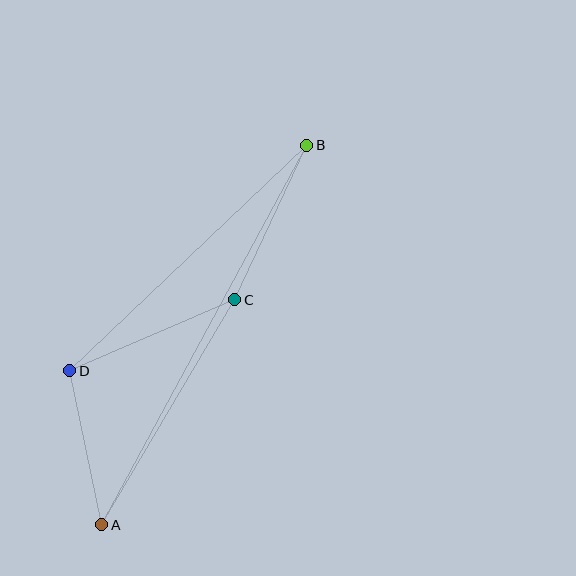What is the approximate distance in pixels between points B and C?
The distance between B and C is approximately 171 pixels.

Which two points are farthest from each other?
Points A and B are farthest from each other.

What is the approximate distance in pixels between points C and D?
The distance between C and D is approximately 180 pixels.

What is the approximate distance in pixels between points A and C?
The distance between A and C is approximately 261 pixels.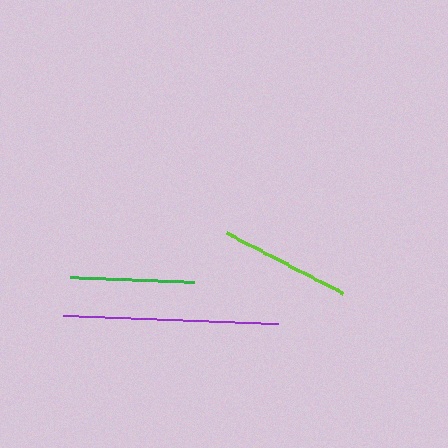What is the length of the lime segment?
The lime segment is approximately 132 pixels long.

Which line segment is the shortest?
The green line is the shortest at approximately 124 pixels.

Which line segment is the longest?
The purple line is the longest at approximately 215 pixels.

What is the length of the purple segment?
The purple segment is approximately 215 pixels long.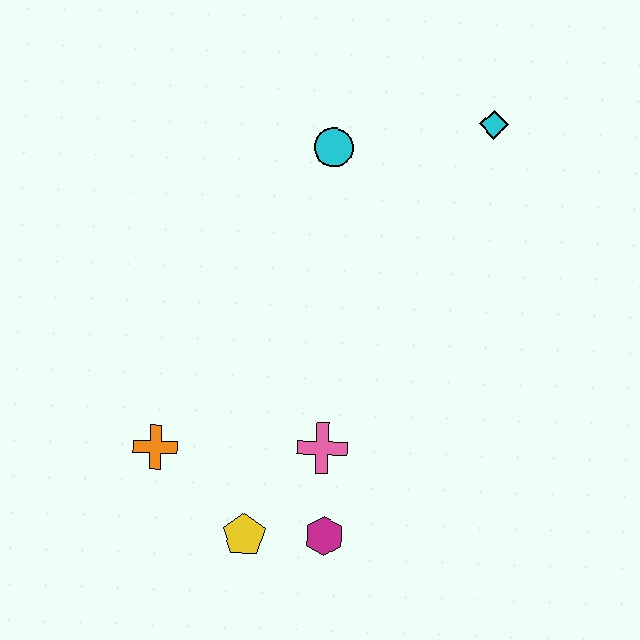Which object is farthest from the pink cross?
The cyan diamond is farthest from the pink cross.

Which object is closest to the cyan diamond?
The cyan circle is closest to the cyan diamond.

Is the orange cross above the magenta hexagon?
Yes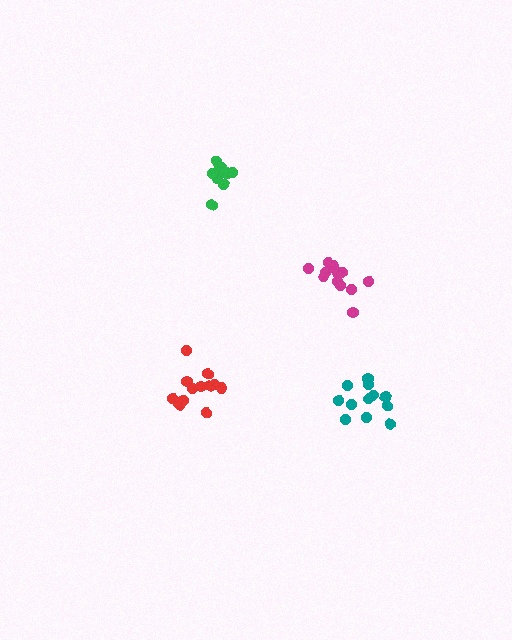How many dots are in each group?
Group 1: 12 dots, Group 2: 13 dots, Group 3: 10 dots, Group 4: 12 dots (47 total).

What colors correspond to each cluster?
The clusters are colored: magenta, red, green, teal.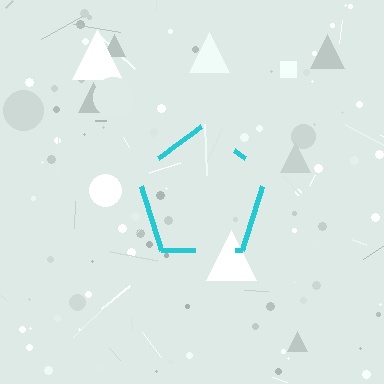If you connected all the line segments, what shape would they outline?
They would outline a pentagon.